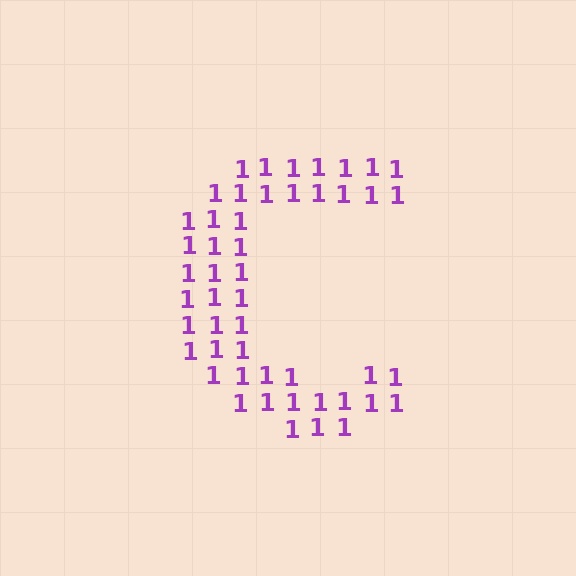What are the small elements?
The small elements are digit 1's.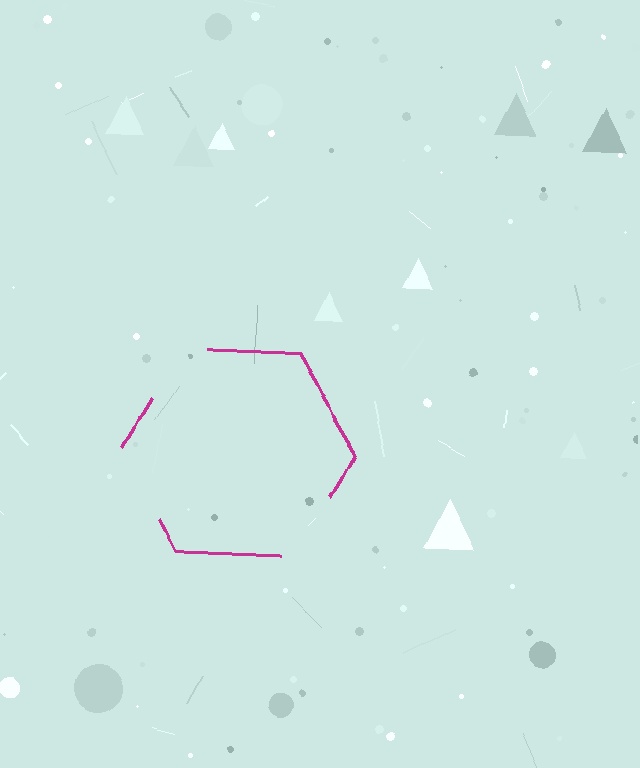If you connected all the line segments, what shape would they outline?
They would outline a hexagon.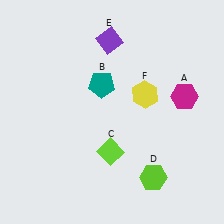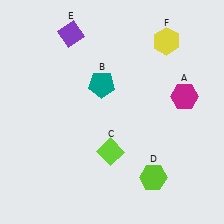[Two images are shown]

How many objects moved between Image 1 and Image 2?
2 objects moved between the two images.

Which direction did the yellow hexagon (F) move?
The yellow hexagon (F) moved up.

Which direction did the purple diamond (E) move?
The purple diamond (E) moved left.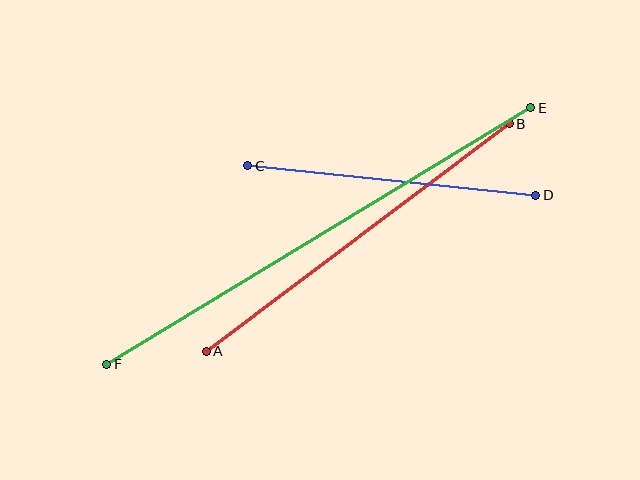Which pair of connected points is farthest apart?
Points E and F are farthest apart.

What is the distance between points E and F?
The distance is approximately 495 pixels.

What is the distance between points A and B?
The distance is approximately 379 pixels.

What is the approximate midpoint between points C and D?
The midpoint is at approximately (392, 181) pixels.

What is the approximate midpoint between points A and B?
The midpoint is at approximately (358, 238) pixels.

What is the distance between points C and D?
The distance is approximately 290 pixels.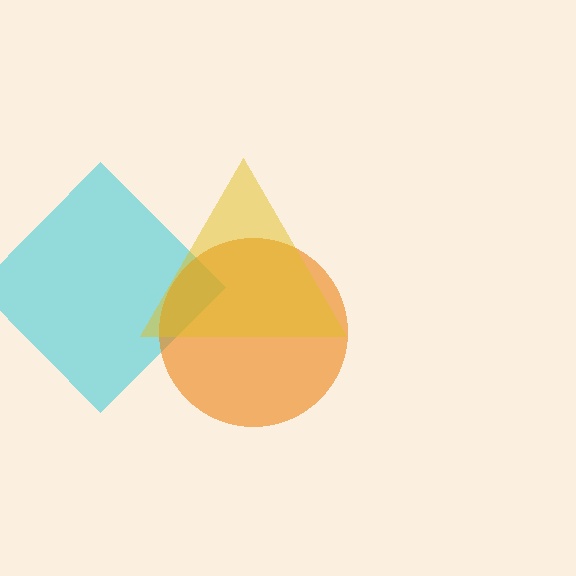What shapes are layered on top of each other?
The layered shapes are: a cyan diamond, an orange circle, a yellow triangle.